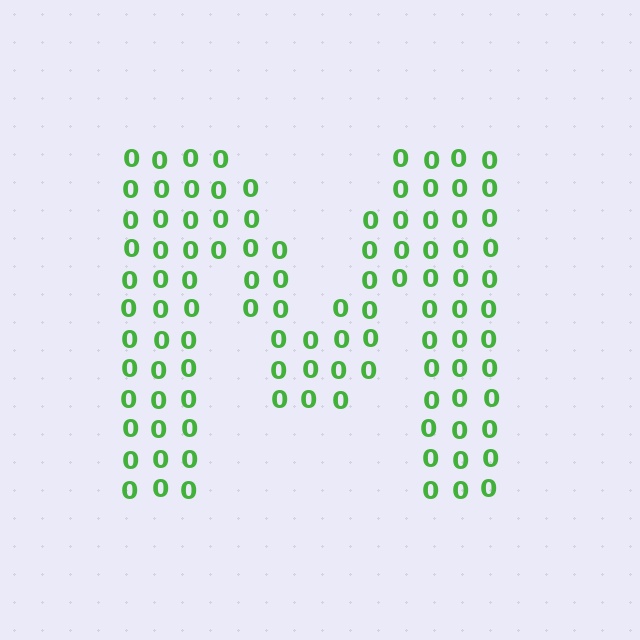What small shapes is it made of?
It is made of small digit 0's.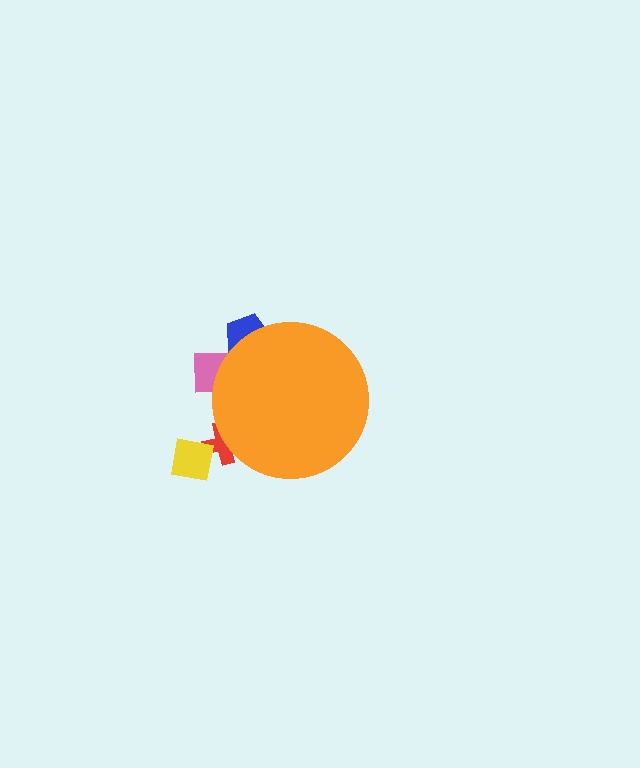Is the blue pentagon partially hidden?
Yes, the blue pentagon is partially hidden behind the orange circle.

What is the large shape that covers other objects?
An orange circle.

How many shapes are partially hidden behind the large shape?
3 shapes are partially hidden.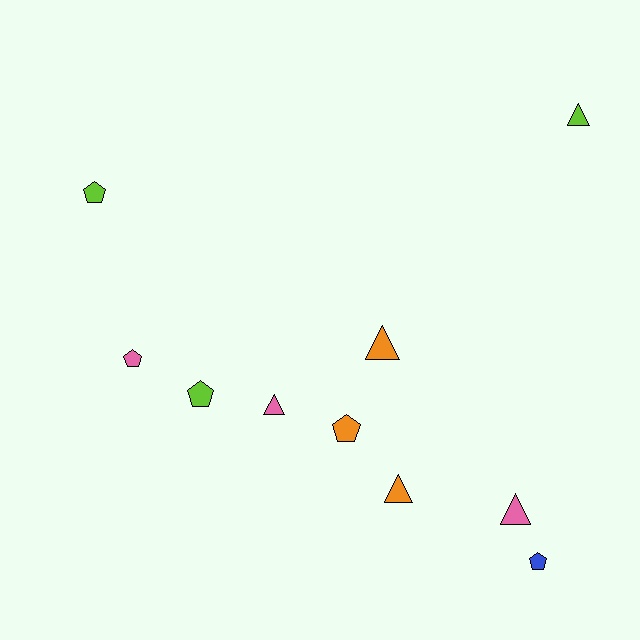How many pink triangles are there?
There are 2 pink triangles.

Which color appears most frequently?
Lime, with 3 objects.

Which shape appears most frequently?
Triangle, with 5 objects.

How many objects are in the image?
There are 10 objects.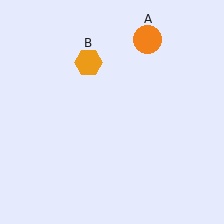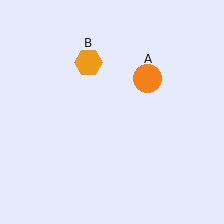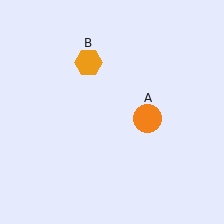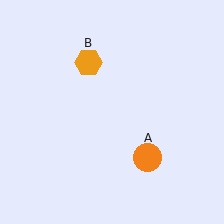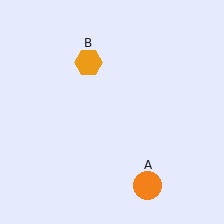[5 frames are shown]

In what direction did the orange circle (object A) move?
The orange circle (object A) moved down.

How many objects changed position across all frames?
1 object changed position: orange circle (object A).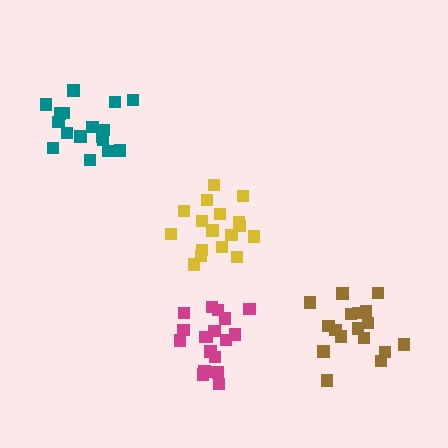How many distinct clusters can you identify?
There are 4 distinct clusters.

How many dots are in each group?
Group 1: 17 dots, Group 2: 17 dots, Group 3: 17 dots, Group 4: 19 dots (70 total).